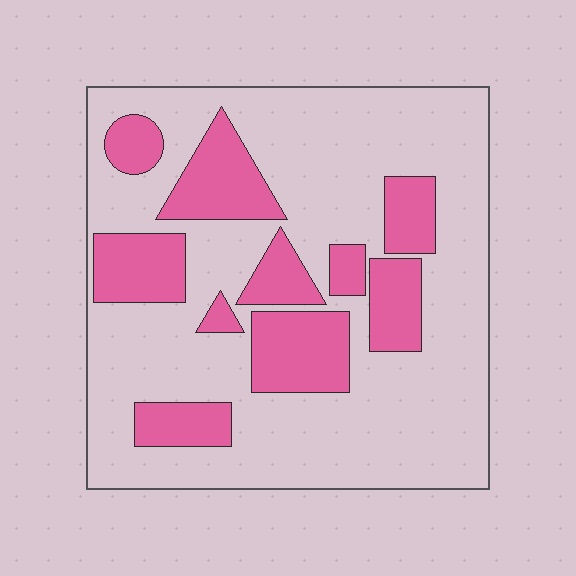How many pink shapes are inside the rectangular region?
10.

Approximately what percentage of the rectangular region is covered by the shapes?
Approximately 30%.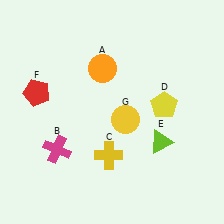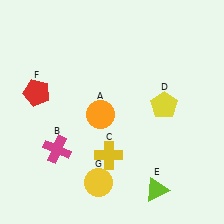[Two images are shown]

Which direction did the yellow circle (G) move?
The yellow circle (G) moved down.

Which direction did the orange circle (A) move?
The orange circle (A) moved down.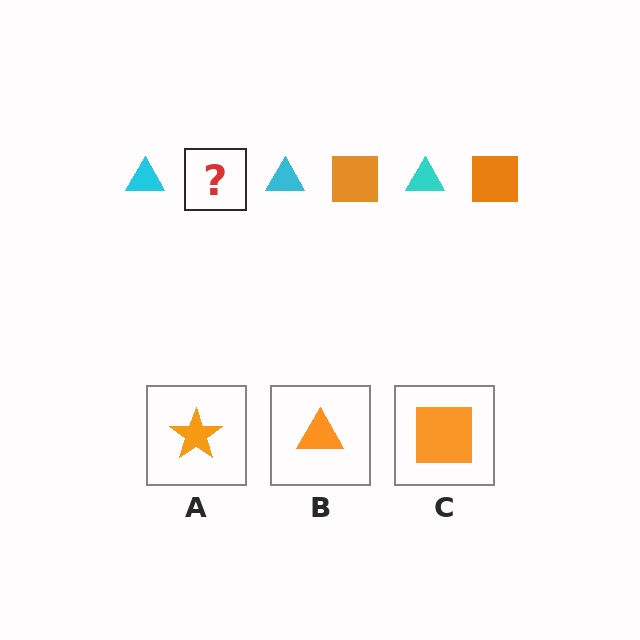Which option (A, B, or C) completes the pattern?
C.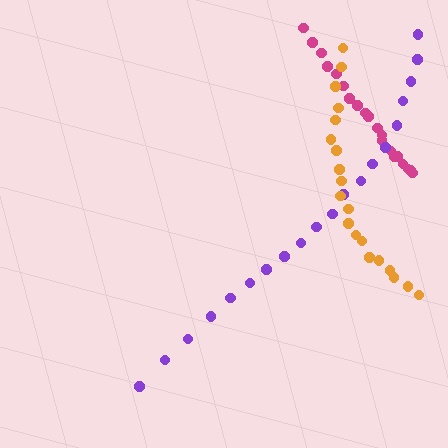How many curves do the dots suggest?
There are 3 distinct paths.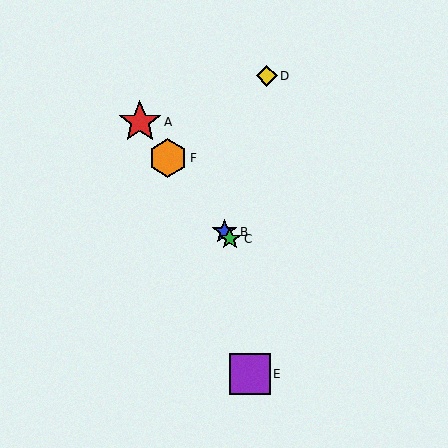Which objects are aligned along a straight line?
Objects A, B, C, F are aligned along a straight line.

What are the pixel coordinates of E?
Object E is at (250, 374).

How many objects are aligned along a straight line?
4 objects (A, B, C, F) are aligned along a straight line.